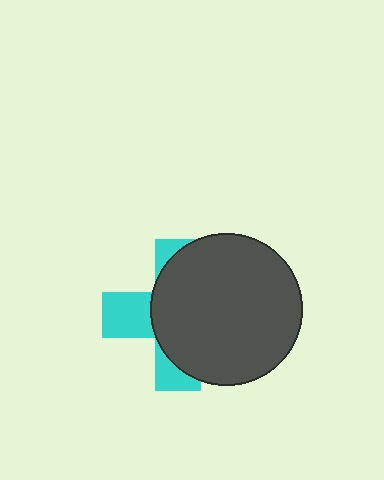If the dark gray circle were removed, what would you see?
You would see the complete cyan cross.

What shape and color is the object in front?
The object in front is a dark gray circle.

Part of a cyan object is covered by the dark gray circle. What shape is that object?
It is a cross.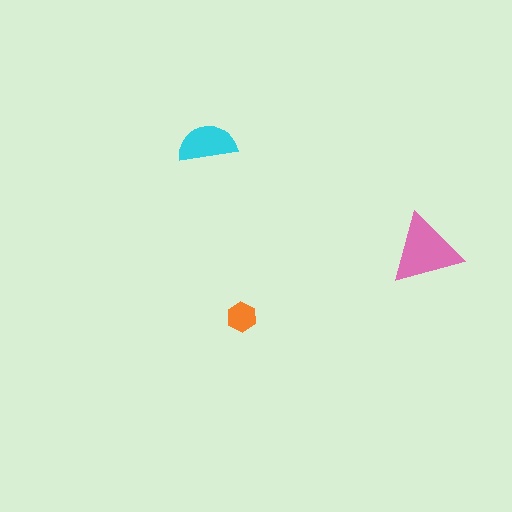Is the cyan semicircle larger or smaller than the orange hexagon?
Larger.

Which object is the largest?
The pink triangle.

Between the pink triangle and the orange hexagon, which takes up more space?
The pink triangle.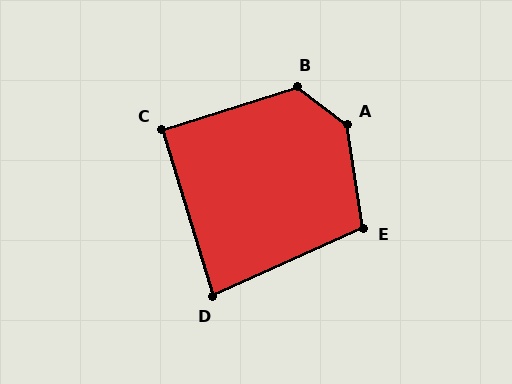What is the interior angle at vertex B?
Approximately 125 degrees (obtuse).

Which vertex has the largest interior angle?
A, at approximately 136 degrees.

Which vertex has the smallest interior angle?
D, at approximately 83 degrees.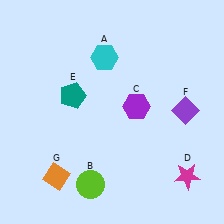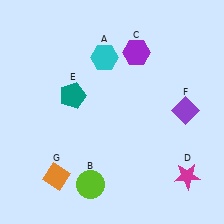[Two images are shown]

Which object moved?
The purple hexagon (C) moved up.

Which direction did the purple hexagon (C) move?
The purple hexagon (C) moved up.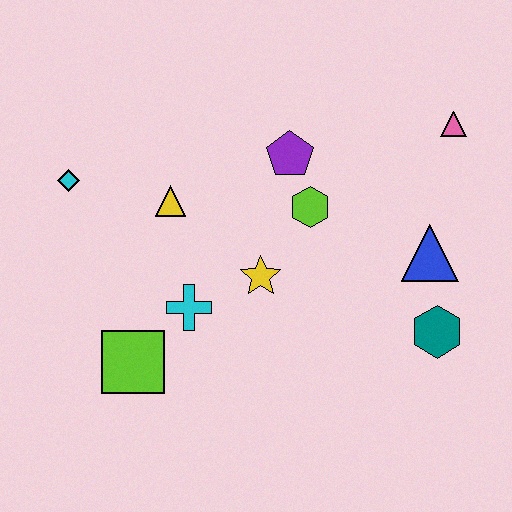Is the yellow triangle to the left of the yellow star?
Yes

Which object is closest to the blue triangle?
The teal hexagon is closest to the blue triangle.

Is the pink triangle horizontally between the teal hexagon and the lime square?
No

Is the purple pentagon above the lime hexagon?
Yes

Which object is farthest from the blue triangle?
The cyan diamond is farthest from the blue triangle.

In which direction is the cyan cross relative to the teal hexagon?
The cyan cross is to the left of the teal hexagon.